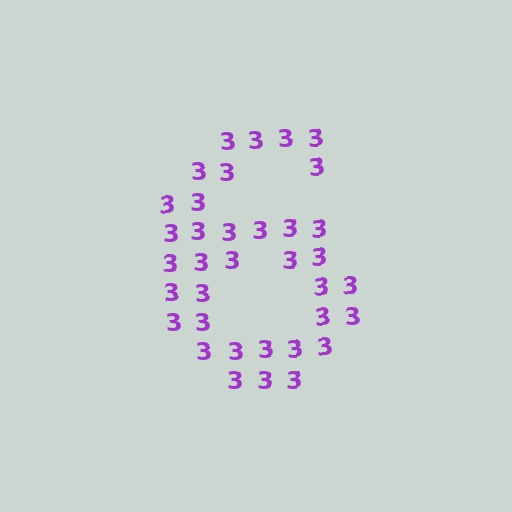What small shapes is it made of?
It is made of small digit 3's.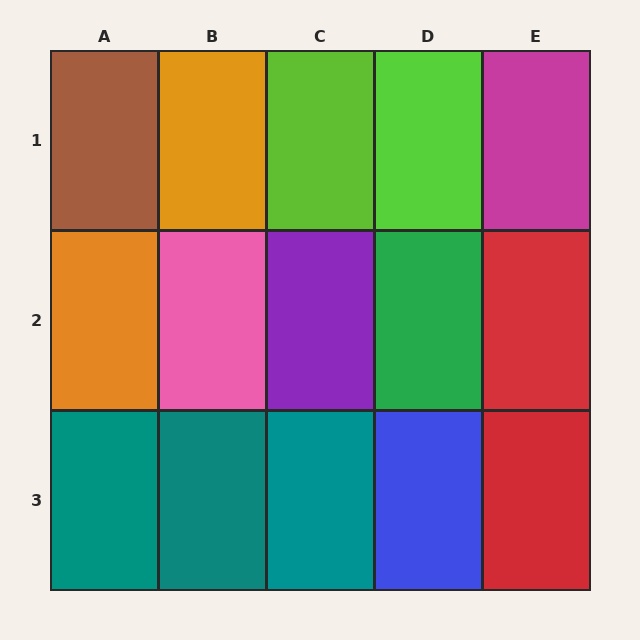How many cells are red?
2 cells are red.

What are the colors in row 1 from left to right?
Brown, orange, lime, lime, magenta.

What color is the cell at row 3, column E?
Red.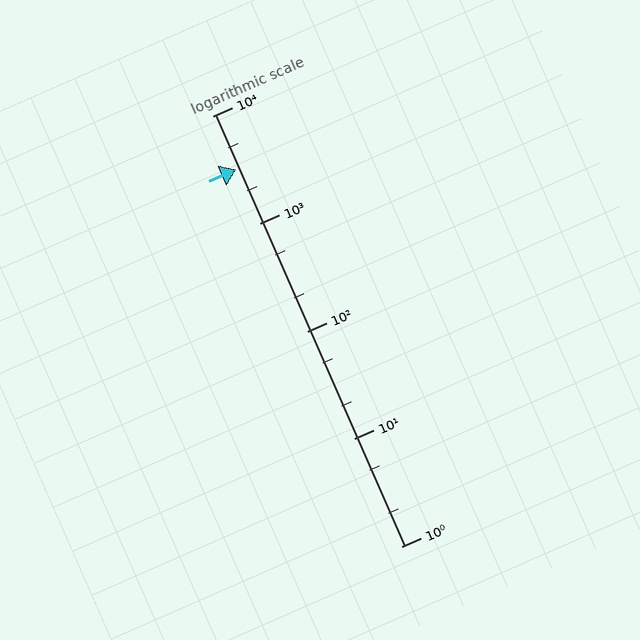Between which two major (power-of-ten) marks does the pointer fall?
The pointer is between 1000 and 10000.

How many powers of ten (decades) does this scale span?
The scale spans 4 decades, from 1 to 10000.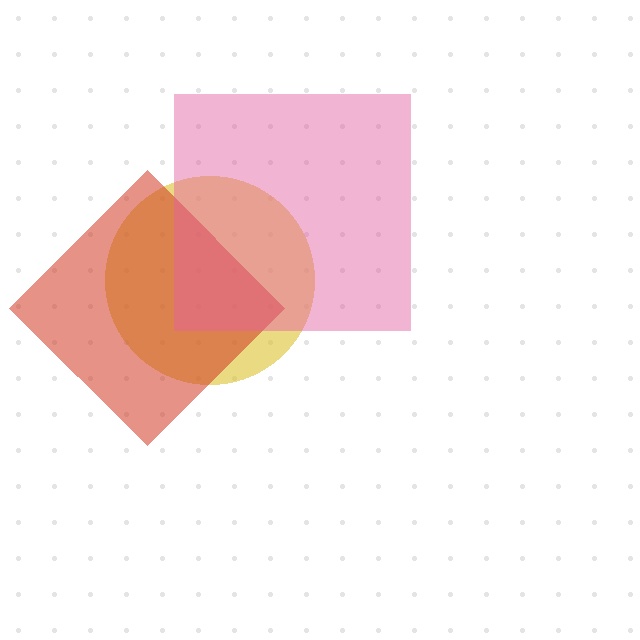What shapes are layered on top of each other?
The layered shapes are: a yellow circle, a red diamond, a pink square.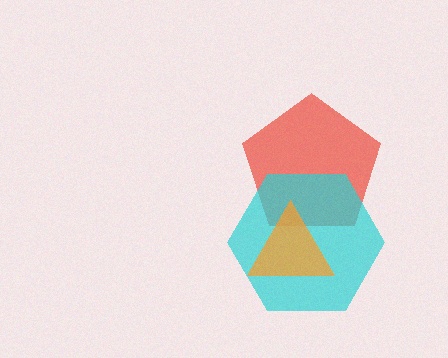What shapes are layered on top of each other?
The layered shapes are: a red pentagon, a cyan hexagon, an orange triangle.